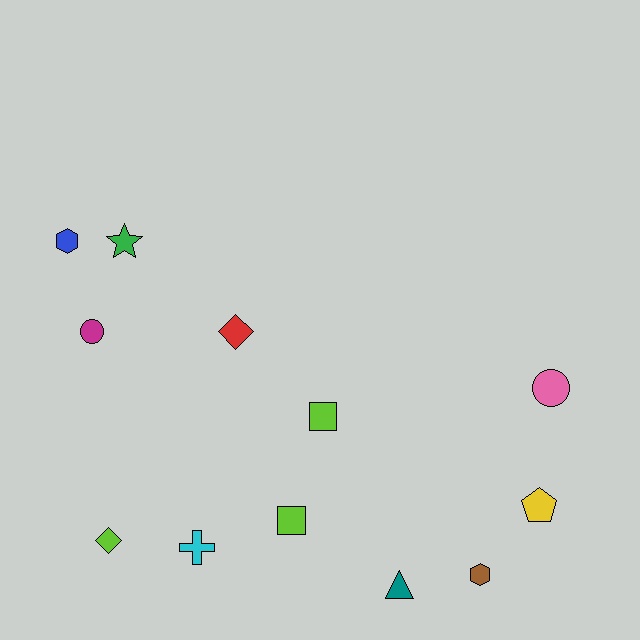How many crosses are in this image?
There is 1 cross.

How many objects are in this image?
There are 12 objects.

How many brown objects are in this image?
There is 1 brown object.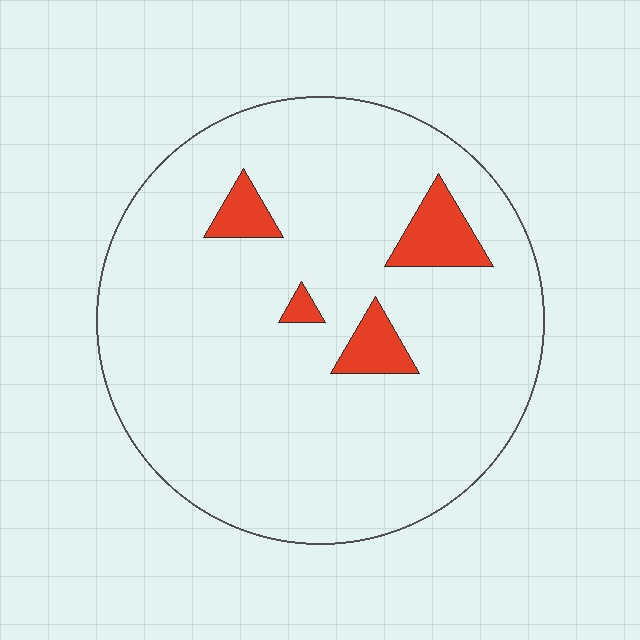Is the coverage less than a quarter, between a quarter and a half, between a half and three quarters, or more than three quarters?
Less than a quarter.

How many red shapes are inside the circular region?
4.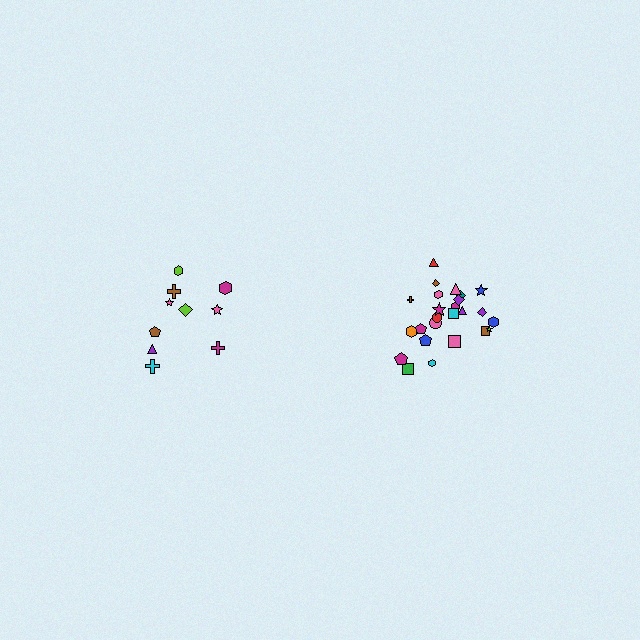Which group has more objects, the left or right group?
The right group.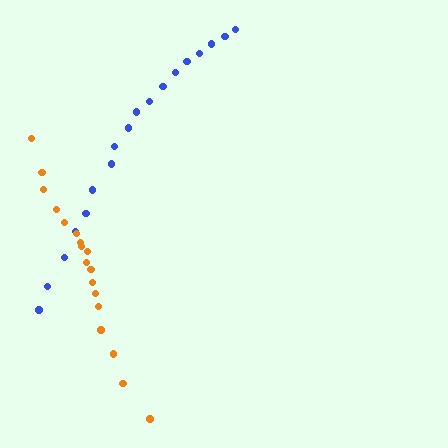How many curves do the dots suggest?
There are 2 distinct paths.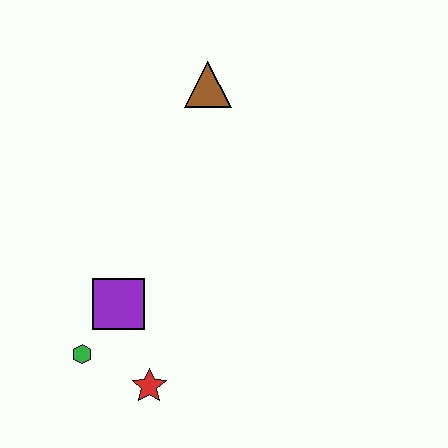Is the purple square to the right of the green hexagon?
Yes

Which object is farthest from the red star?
The brown triangle is farthest from the red star.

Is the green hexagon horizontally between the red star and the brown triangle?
No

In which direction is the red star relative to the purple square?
The red star is below the purple square.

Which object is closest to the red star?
The green hexagon is closest to the red star.